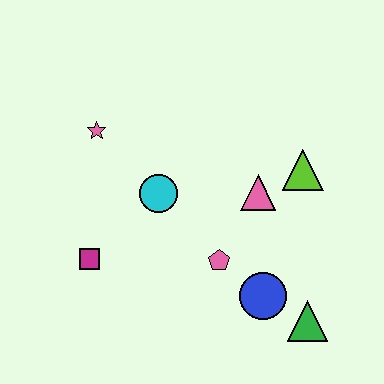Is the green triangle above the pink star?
No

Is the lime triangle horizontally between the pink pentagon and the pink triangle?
No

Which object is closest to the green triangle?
The blue circle is closest to the green triangle.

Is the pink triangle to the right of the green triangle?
No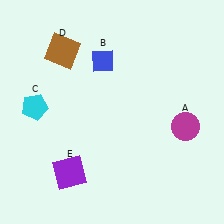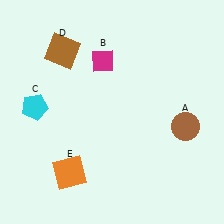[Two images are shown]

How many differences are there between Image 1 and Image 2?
There are 3 differences between the two images.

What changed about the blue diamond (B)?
In Image 1, B is blue. In Image 2, it changed to magenta.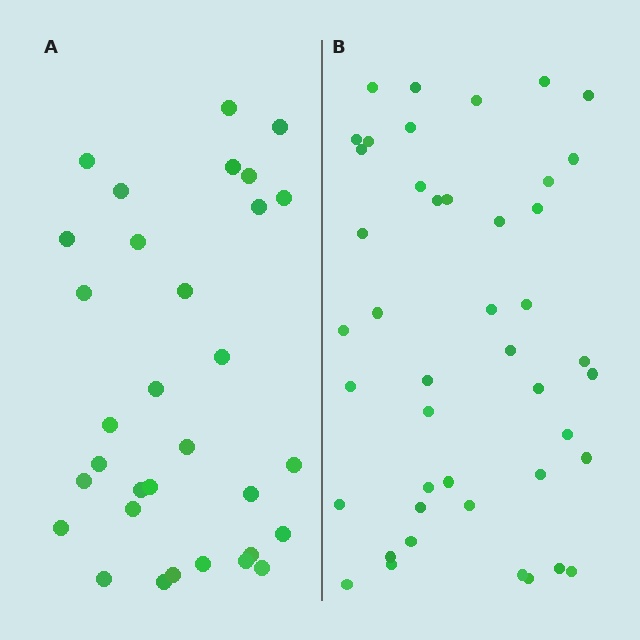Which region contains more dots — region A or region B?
Region B (the right region) has more dots.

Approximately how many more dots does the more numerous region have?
Region B has roughly 12 or so more dots than region A.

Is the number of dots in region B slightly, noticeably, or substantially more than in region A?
Region B has noticeably more, but not dramatically so. The ratio is roughly 1.4 to 1.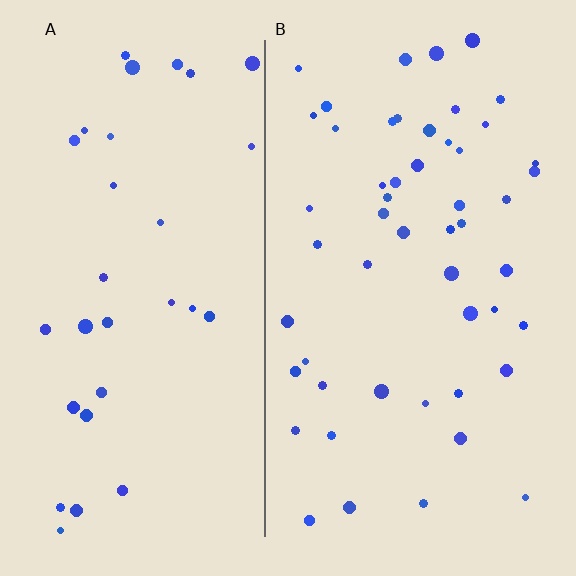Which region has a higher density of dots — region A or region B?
B (the right).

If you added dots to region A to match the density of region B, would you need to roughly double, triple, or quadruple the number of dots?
Approximately double.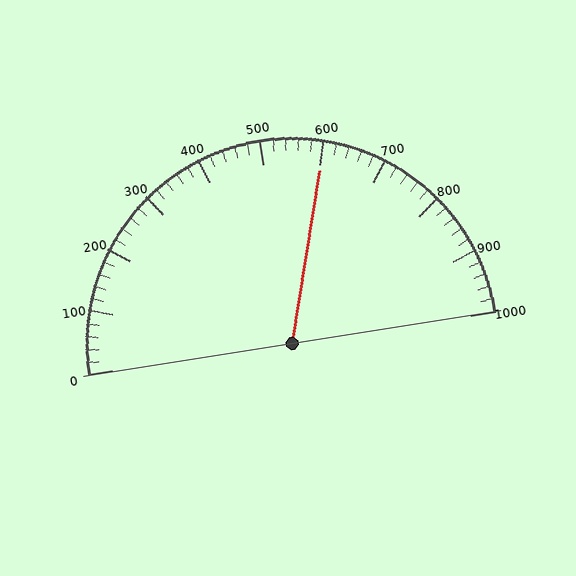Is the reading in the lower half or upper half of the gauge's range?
The reading is in the upper half of the range (0 to 1000).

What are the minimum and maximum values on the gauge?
The gauge ranges from 0 to 1000.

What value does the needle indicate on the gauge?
The needle indicates approximately 600.